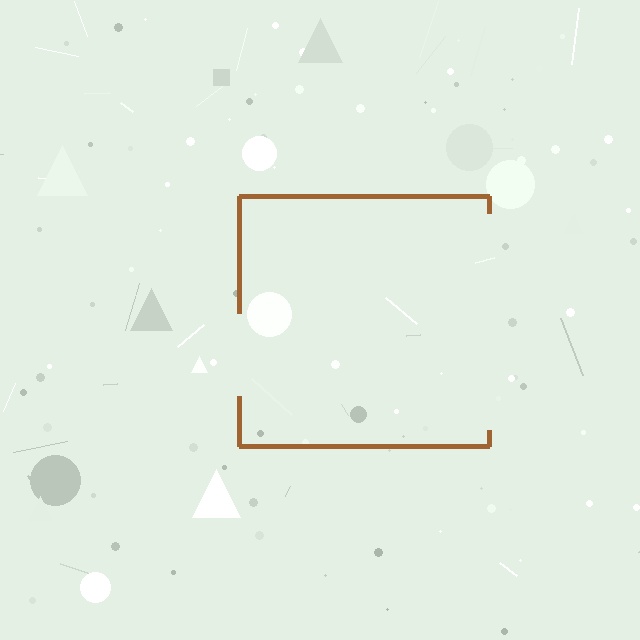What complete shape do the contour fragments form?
The contour fragments form a square.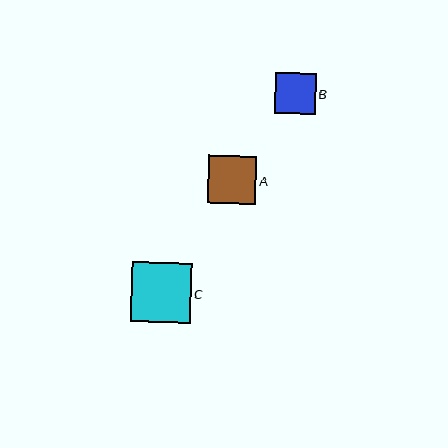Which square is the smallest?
Square B is the smallest with a size of approximately 41 pixels.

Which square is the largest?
Square C is the largest with a size of approximately 60 pixels.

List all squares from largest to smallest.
From largest to smallest: C, A, B.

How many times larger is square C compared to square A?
Square C is approximately 1.2 times the size of square A.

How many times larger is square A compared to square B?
Square A is approximately 1.2 times the size of square B.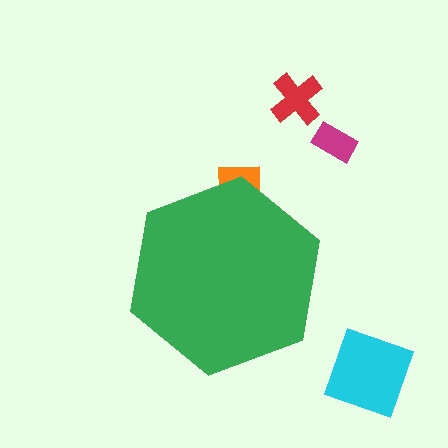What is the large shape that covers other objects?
A green hexagon.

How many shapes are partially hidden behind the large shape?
1 shape is partially hidden.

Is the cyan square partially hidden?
No, the cyan square is fully visible.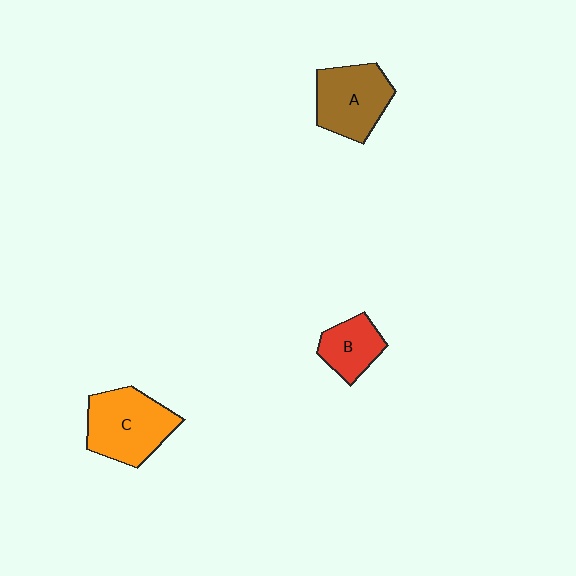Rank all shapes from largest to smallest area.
From largest to smallest: C (orange), A (brown), B (red).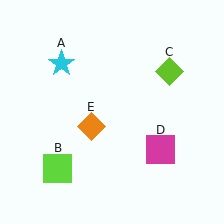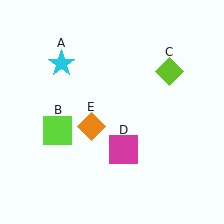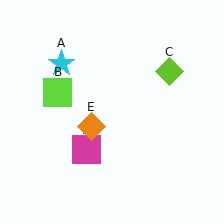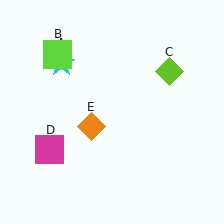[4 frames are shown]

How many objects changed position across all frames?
2 objects changed position: lime square (object B), magenta square (object D).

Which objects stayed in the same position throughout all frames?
Cyan star (object A) and lime diamond (object C) and orange diamond (object E) remained stationary.